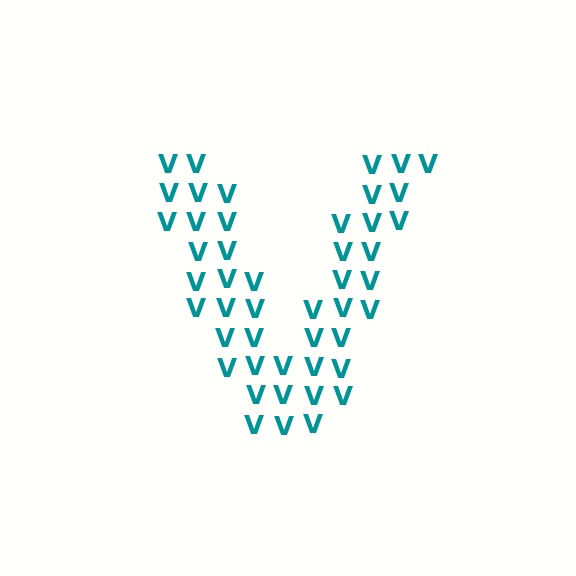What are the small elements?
The small elements are letter V's.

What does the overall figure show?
The overall figure shows the letter V.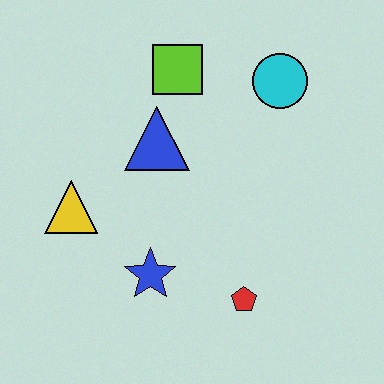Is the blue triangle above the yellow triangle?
Yes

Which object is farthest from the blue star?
The cyan circle is farthest from the blue star.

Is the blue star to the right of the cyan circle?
No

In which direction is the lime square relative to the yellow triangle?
The lime square is above the yellow triangle.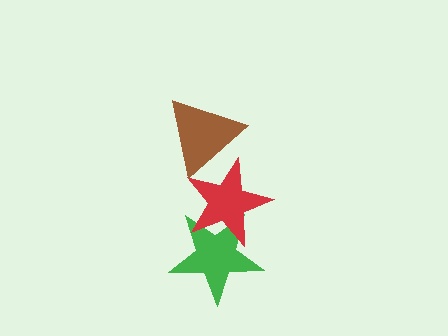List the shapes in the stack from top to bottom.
From top to bottom: the brown triangle, the red star, the green star.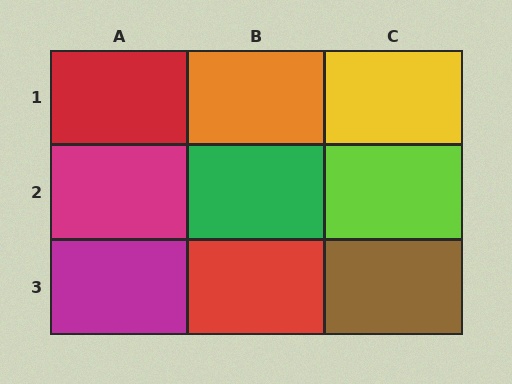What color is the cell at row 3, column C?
Brown.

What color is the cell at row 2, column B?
Green.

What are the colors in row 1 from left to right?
Red, orange, yellow.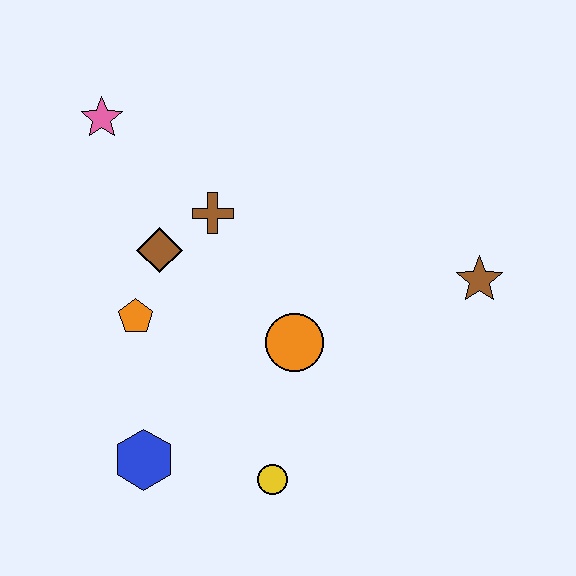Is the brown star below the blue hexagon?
No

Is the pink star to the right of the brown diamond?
No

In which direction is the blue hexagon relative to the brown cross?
The blue hexagon is below the brown cross.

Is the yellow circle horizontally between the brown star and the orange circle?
No